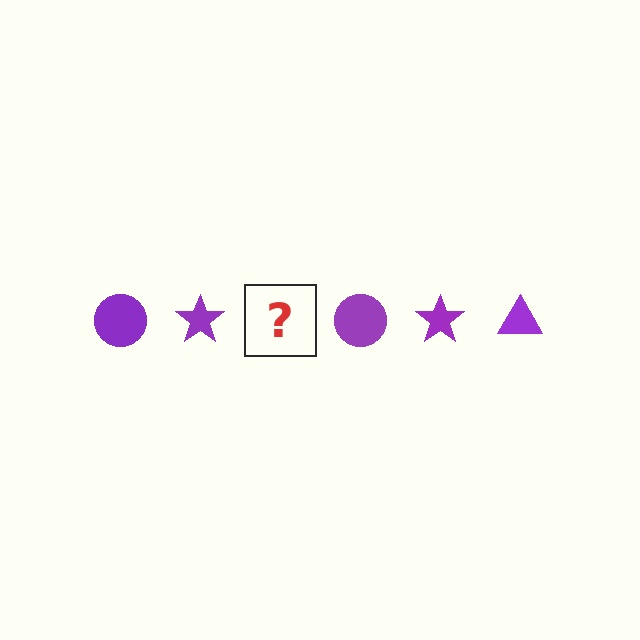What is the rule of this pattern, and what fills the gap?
The rule is that the pattern cycles through circle, star, triangle shapes in purple. The gap should be filled with a purple triangle.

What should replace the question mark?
The question mark should be replaced with a purple triangle.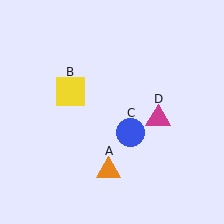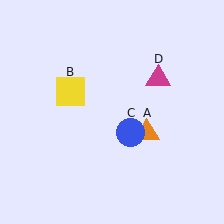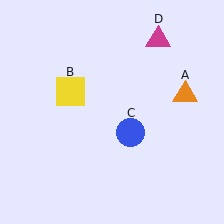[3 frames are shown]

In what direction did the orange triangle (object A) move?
The orange triangle (object A) moved up and to the right.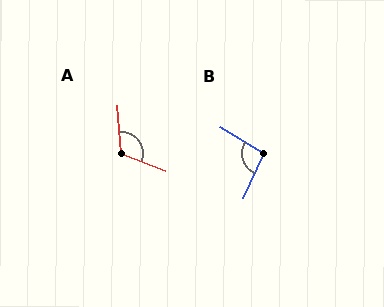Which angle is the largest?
A, at approximately 115 degrees.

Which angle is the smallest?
B, at approximately 96 degrees.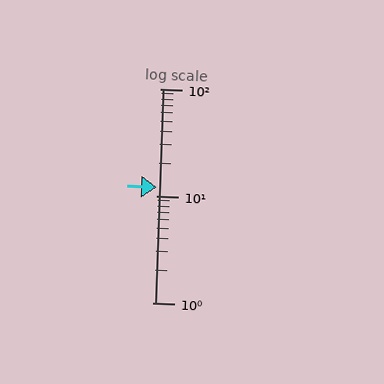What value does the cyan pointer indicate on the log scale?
The pointer indicates approximately 12.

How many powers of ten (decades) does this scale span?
The scale spans 2 decades, from 1 to 100.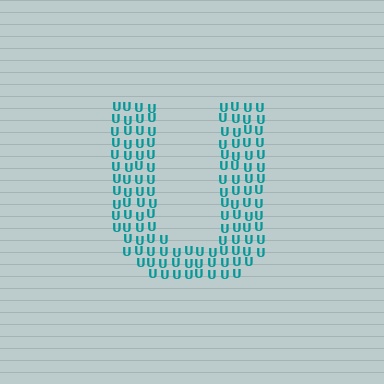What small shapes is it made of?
It is made of small letter U's.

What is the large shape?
The large shape is the letter U.